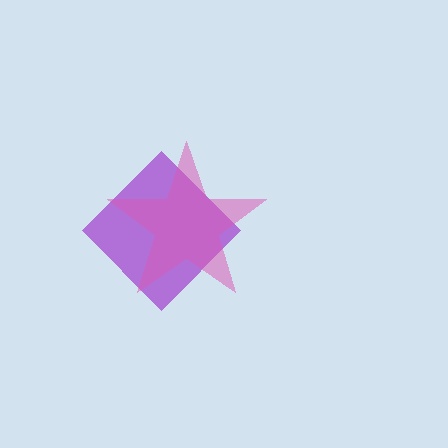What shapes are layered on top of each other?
The layered shapes are: a purple diamond, a pink star.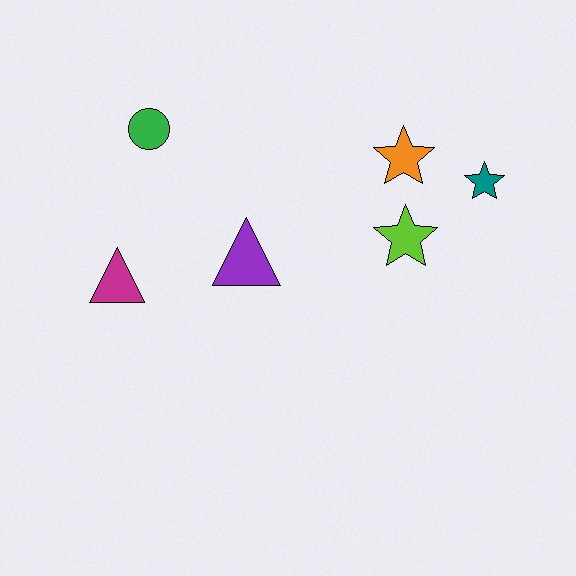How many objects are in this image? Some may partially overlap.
There are 6 objects.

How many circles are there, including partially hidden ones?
There is 1 circle.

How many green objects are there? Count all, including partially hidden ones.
There is 1 green object.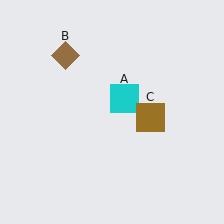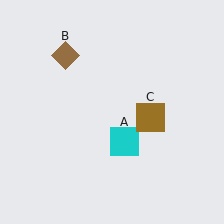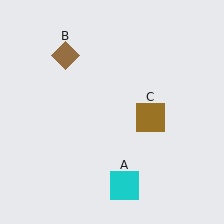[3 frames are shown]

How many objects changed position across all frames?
1 object changed position: cyan square (object A).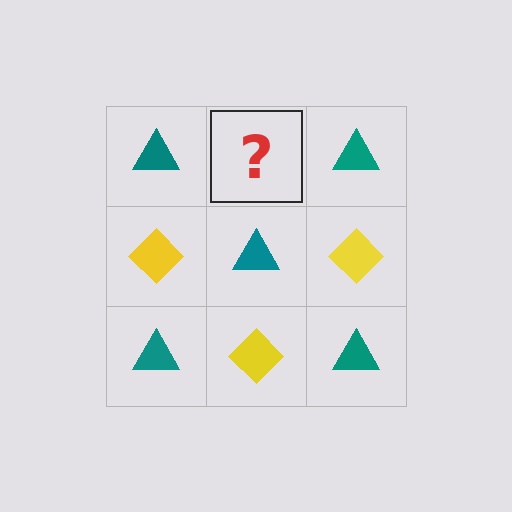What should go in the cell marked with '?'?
The missing cell should contain a yellow diamond.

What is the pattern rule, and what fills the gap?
The rule is that it alternates teal triangle and yellow diamond in a checkerboard pattern. The gap should be filled with a yellow diamond.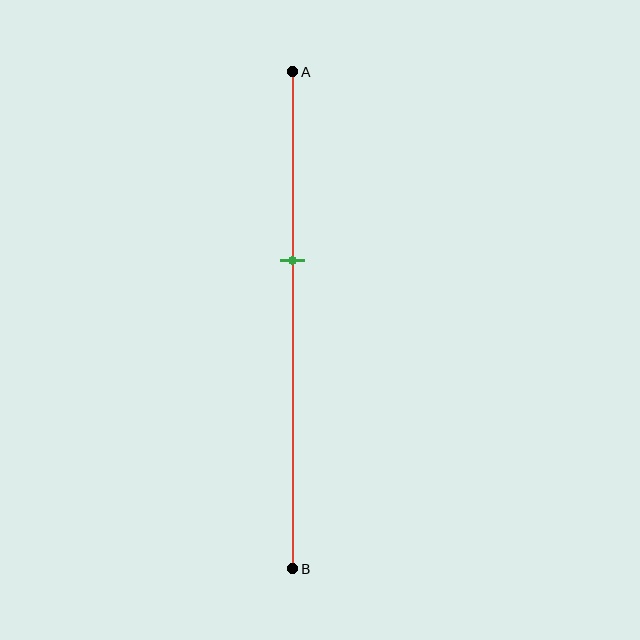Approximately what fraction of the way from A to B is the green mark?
The green mark is approximately 40% of the way from A to B.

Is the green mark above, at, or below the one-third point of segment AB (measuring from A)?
The green mark is below the one-third point of segment AB.